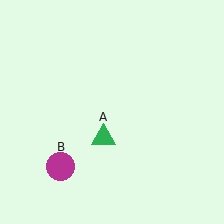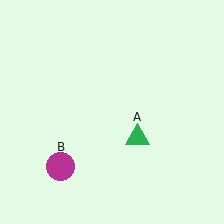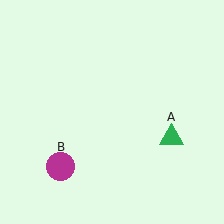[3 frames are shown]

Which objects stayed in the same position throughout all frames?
Magenta circle (object B) remained stationary.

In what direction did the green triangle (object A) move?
The green triangle (object A) moved right.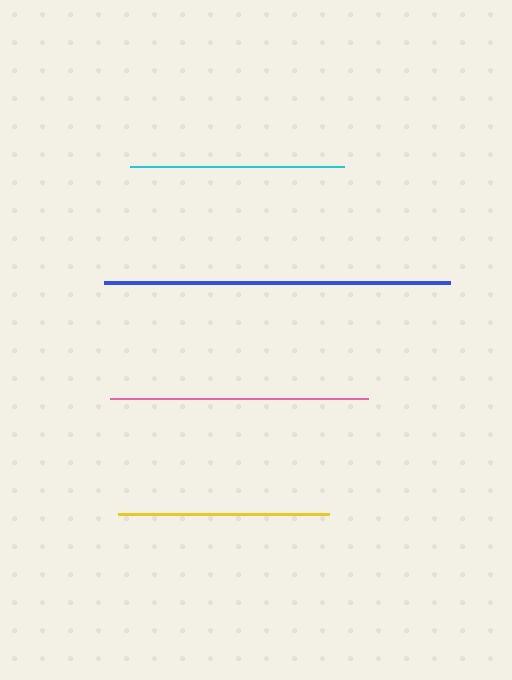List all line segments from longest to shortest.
From longest to shortest: blue, pink, cyan, yellow.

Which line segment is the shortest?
The yellow line is the shortest at approximately 211 pixels.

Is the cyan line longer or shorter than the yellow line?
The cyan line is longer than the yellow line.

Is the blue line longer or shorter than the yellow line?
The blue line is longer than the yellow line.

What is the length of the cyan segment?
The cyan segment is approximately 214 pixels long.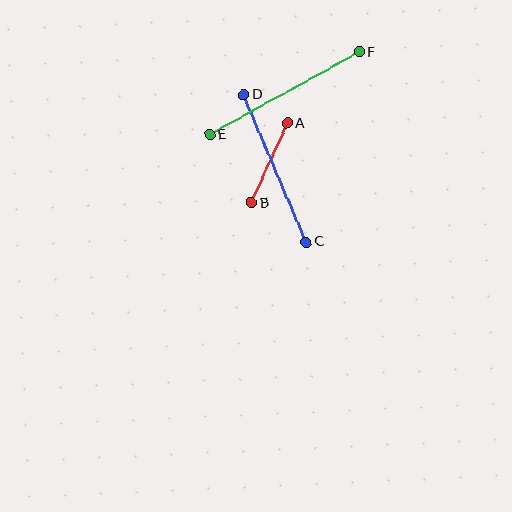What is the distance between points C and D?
The distance is approximately 160 pixels.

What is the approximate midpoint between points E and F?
The midpoint is at approximately (285, 93) pixels.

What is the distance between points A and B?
The distance is approximately 87 pixels.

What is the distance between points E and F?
The distance is approximately 171 pixels.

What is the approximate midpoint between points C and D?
The midpoint is at approximately (275, 168) pixels.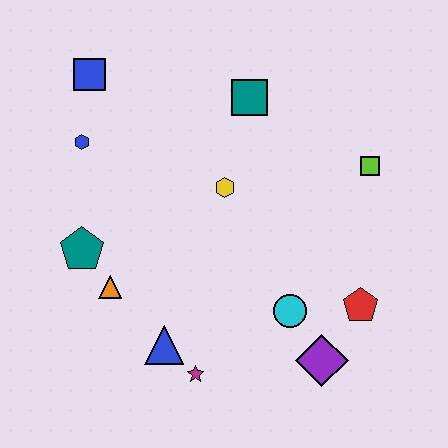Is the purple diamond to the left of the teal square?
No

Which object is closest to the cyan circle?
The purple diamond is closest to the cyan circle.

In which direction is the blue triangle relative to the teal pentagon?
The blue triangle is below the teal pentagon.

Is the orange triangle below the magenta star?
No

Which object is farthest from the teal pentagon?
The lime square is farthest from the teal pentagon.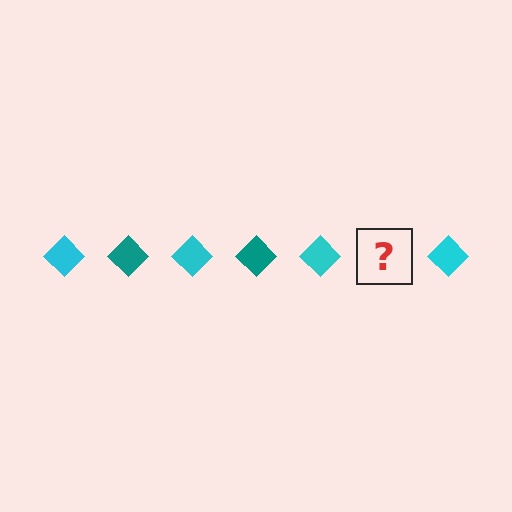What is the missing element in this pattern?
The missing element is a teal diamond.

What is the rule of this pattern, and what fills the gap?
The rule is that the pattern cycles through cyan, teal diamonds. The gap should be filled with a teal diamond.